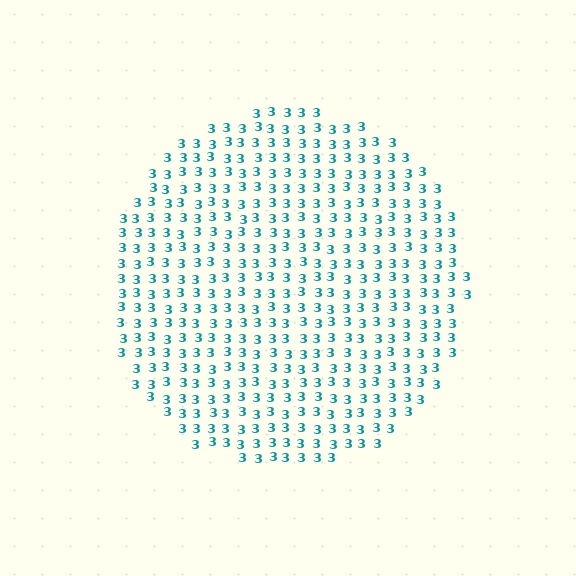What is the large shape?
The large shape is a circle.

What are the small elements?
The small elements are digit 3's.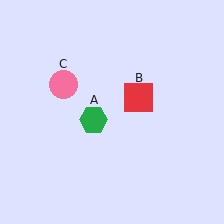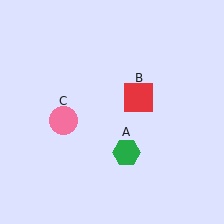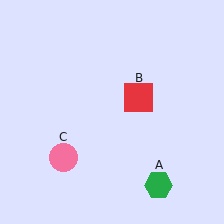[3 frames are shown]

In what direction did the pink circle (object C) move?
The pink circle (object C) moved down.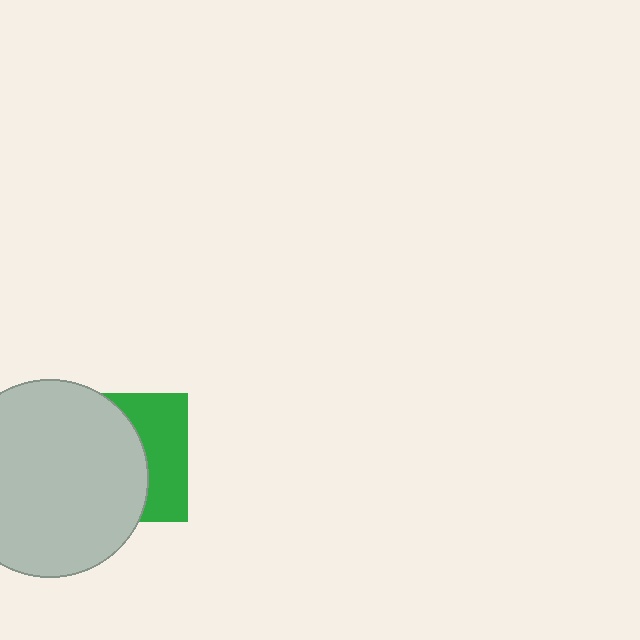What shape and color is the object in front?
The object in front is a light gray circle.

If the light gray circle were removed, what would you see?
You would see the complete green square.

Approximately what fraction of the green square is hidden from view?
Roughly 62% of the green square is hidden behind the light gray circle.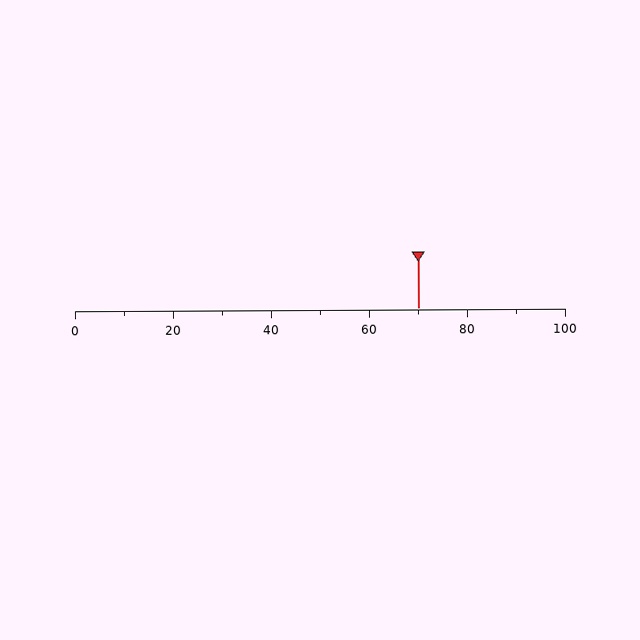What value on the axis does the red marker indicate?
The marker indicates approximately 70.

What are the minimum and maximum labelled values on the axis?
The axis runs from 0 to 100.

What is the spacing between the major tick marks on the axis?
The major ticks are spaced 20 apart.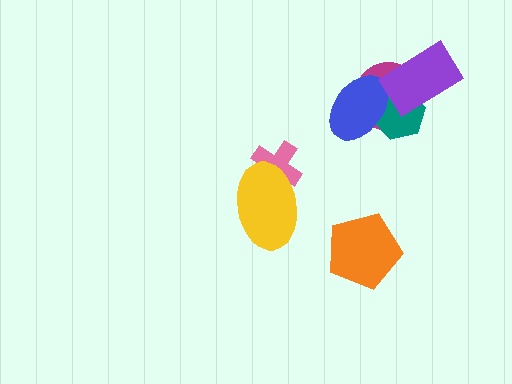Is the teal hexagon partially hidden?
Yes, it is partially covered by another shape.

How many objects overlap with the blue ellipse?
2 objects overlap with the blue ellipse.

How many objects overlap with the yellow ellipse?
1 object overlaps with the yellow ellipse.